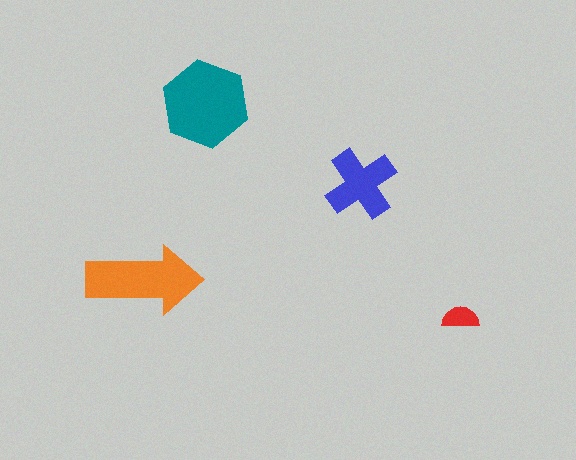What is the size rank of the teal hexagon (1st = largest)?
1st.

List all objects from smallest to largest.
The red semicircle, the blue cross, the orange arrow, the teal hexagon.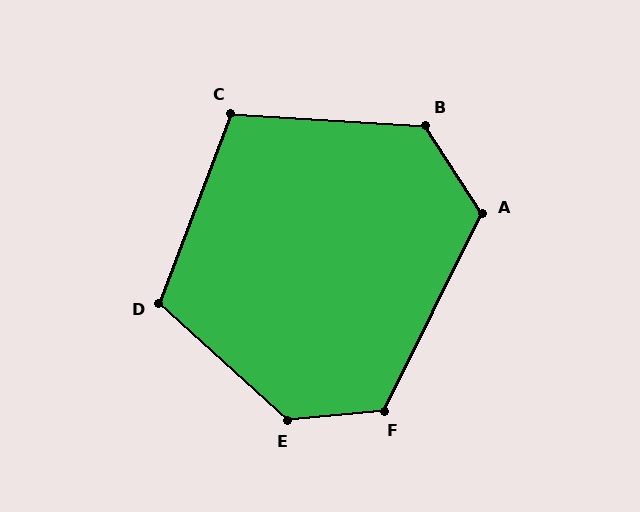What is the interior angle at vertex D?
Approximately 112 degrees (obtuse).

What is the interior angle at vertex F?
Approximately 122 degrees (obtuse).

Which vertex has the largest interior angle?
E, at approximately 132 degrees.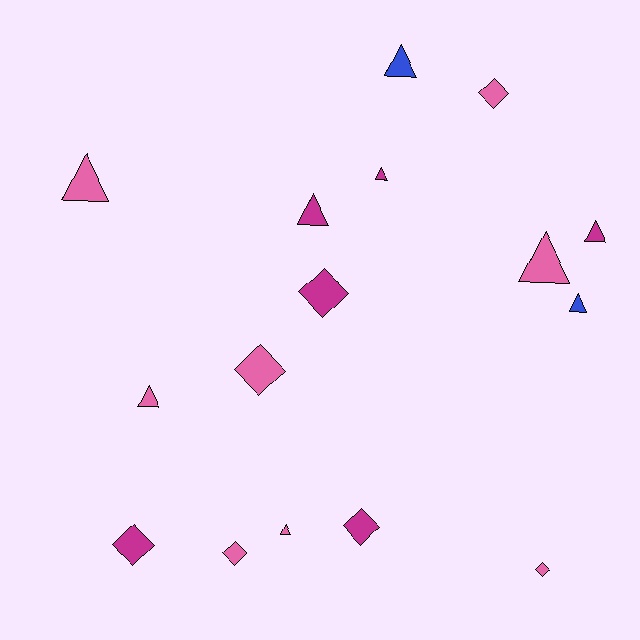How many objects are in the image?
There are 16 objects.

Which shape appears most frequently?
Triangle, with 9 objects.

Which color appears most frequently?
Pink, with 8 objects.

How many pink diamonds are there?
There are 4 pink diamonds.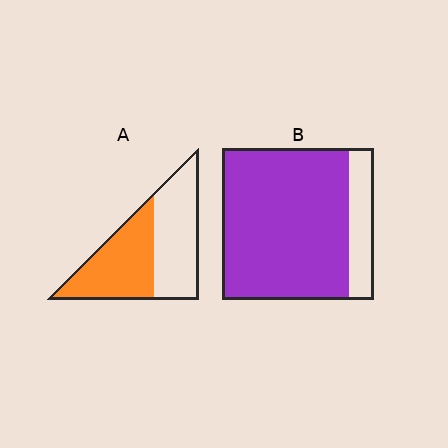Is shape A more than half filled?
Roughly half.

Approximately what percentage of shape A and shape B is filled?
A is approximately 50% and B is approximately 85%.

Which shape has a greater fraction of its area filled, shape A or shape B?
Shape B.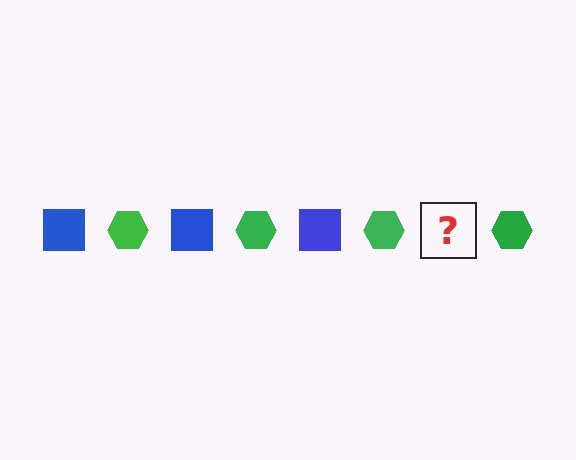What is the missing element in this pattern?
The missing element is a blue square.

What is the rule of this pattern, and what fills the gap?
The rule is that the pattern alternates between blue square and green hexagon. The gap should be filled with a blue square.